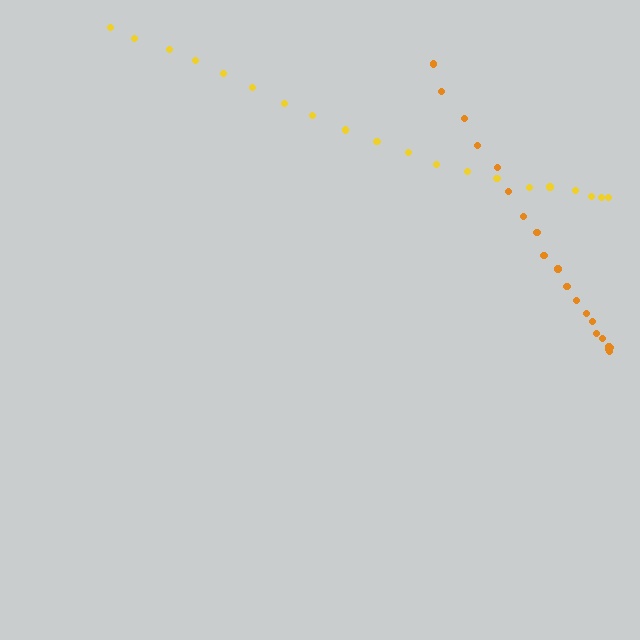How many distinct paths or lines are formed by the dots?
There are 2 distinct paths.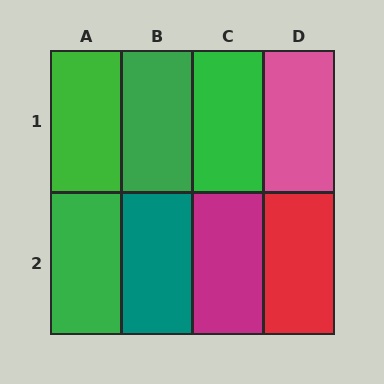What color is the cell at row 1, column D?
Pink.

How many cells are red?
1 cell is red.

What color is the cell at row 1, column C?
Green.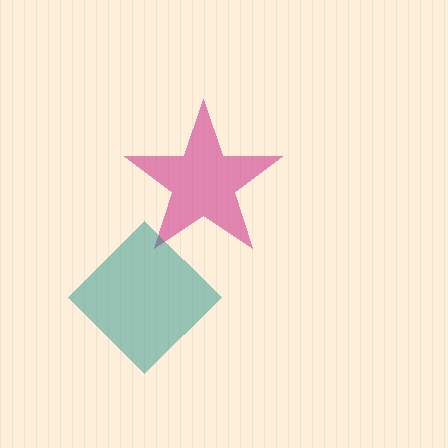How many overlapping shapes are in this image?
There are 2 overlapping shapes in the image.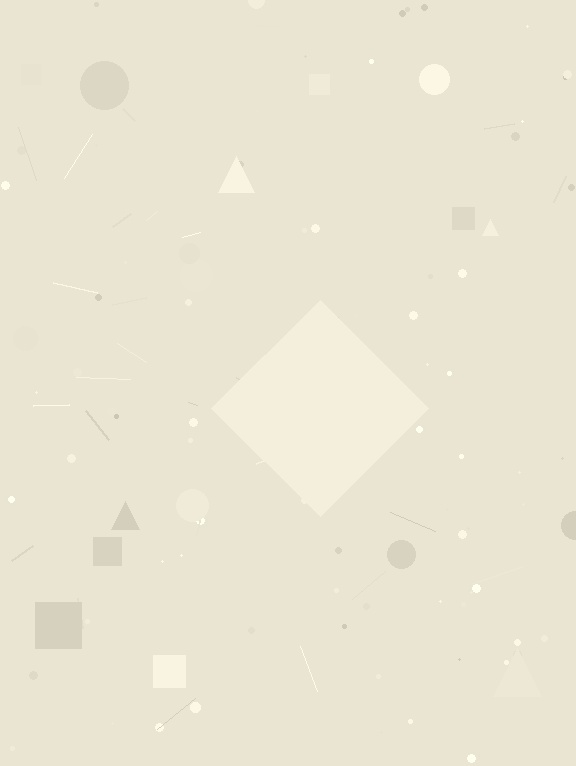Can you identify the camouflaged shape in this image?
The camouflaged shape is a diamond.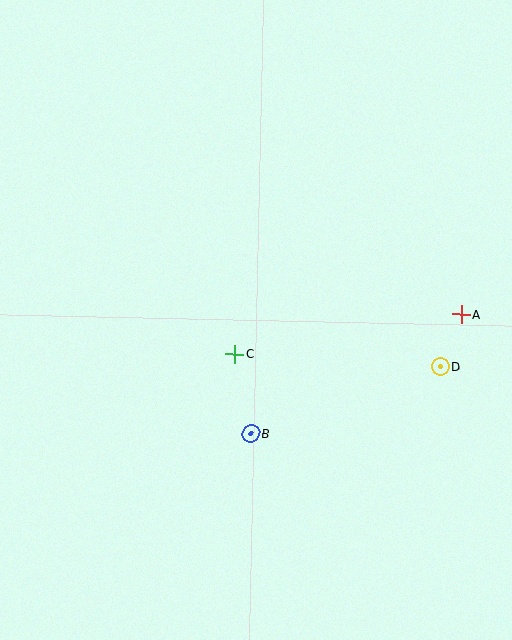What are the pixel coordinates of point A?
Point A is at (461, 314).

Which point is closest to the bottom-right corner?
Point D is closest to the bottom-right corner.